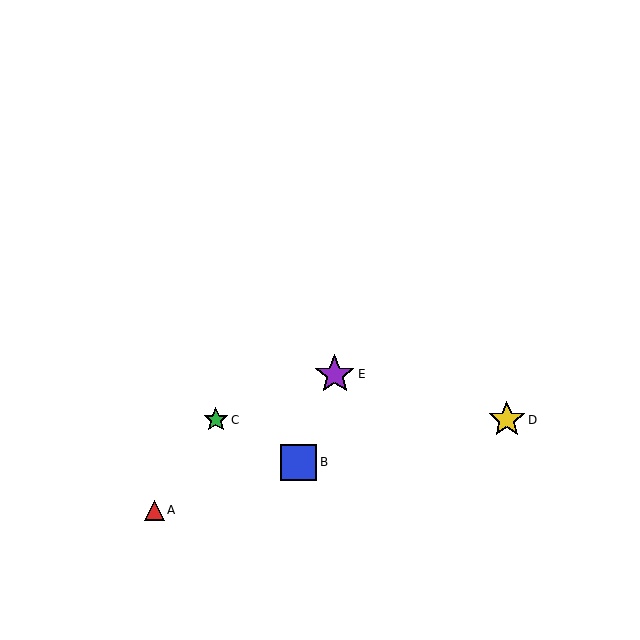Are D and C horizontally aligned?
Yes, both are at y≈420.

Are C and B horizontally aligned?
No, C is at y≈420 and B is at y≈462.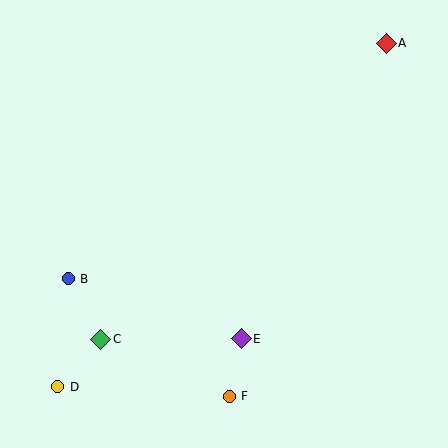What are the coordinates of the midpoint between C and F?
The midpoint between C and F is at (165, 368).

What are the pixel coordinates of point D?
Point D is at (58, 387).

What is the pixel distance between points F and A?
The distance between F and A is 386 pixels.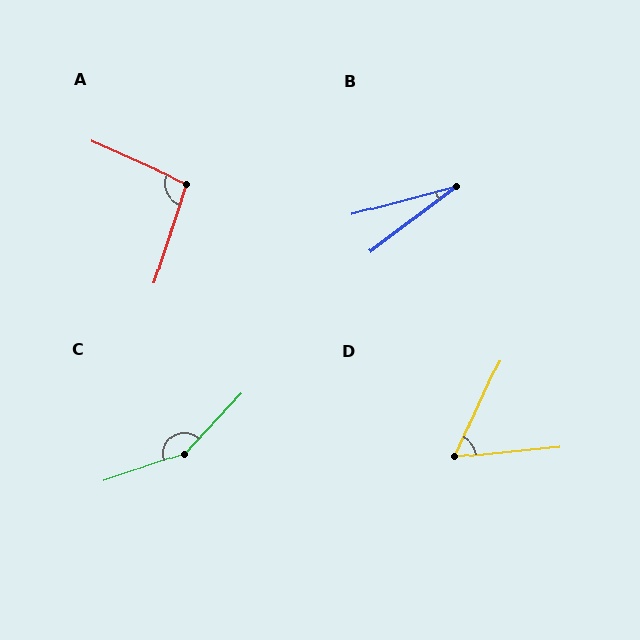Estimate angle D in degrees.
Approximately 59 degrees.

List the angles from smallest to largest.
B (22°), D (59°), A (96°), C (153°).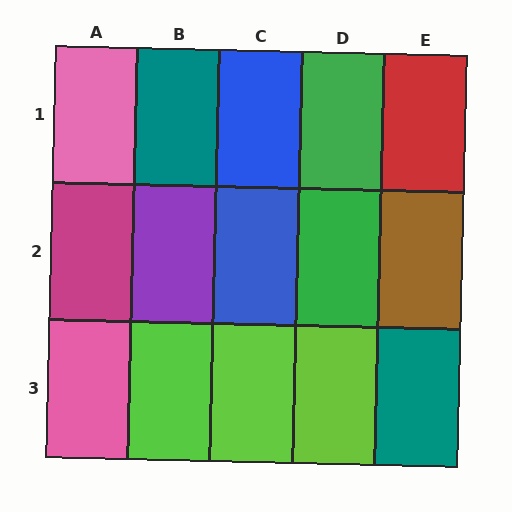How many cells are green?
2 cells are green.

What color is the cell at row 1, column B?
Teal.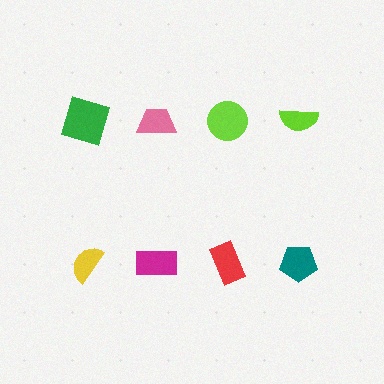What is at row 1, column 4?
A lime semicircle.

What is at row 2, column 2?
A magenta rectangle.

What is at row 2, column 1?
A yellow semicircle.